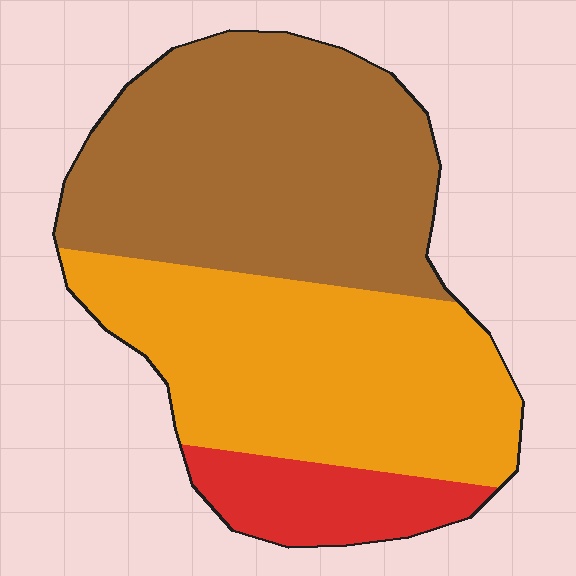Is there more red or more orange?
Orange.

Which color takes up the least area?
Red, at roughly 10%.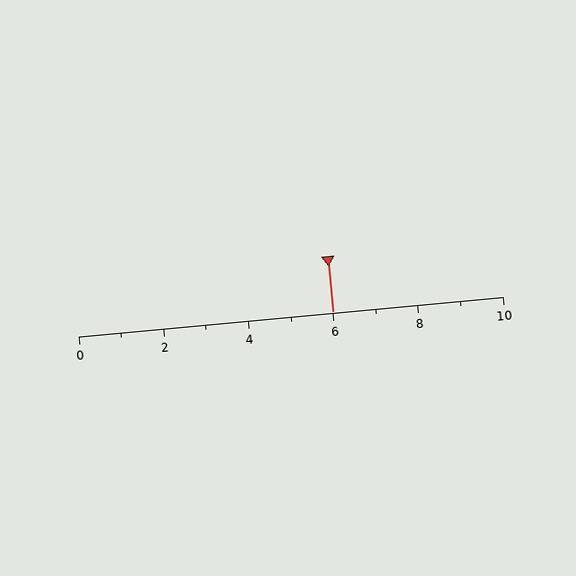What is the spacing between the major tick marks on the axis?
The major ticks are spaced 2 apart.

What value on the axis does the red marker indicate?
The marker indicates approximately 6.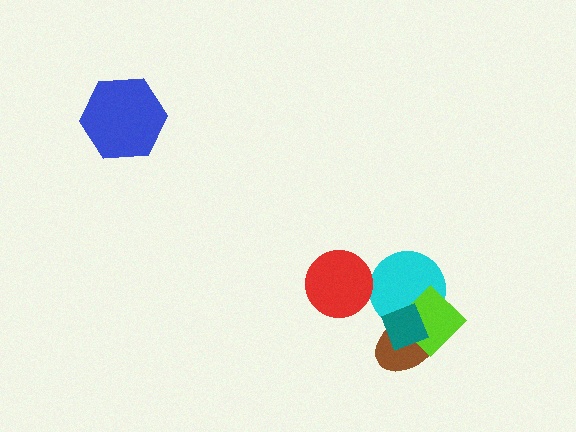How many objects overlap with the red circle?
0 objects overlap with the red circle.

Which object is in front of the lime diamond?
The teal diamond is in front of the lime diamond.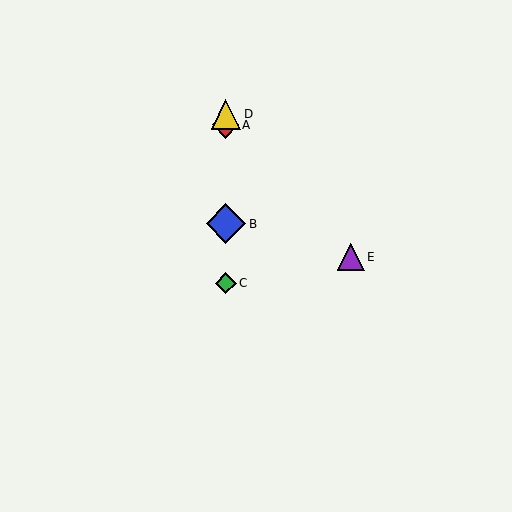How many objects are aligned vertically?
4 objects (A, B, C, D) are aligned vertically.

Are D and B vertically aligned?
Yes, both are at x≈226.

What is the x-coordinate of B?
Object B is at x≈226.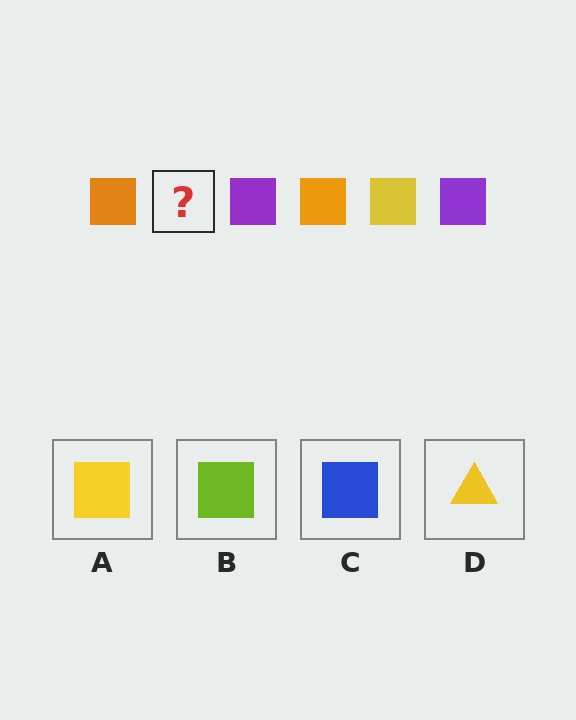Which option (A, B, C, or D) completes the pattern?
A.